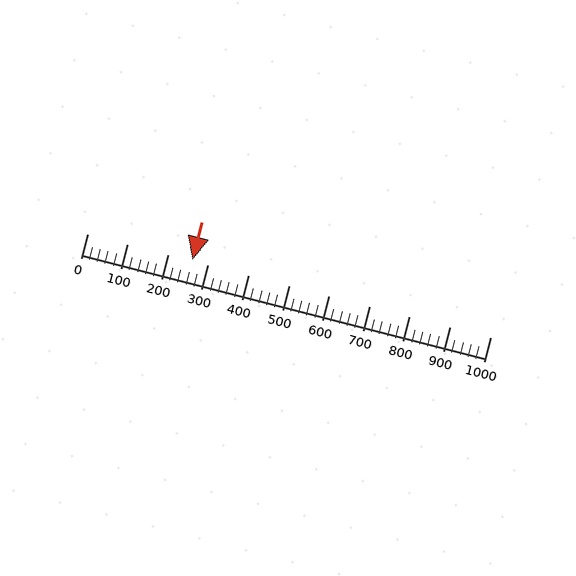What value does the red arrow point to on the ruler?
The red arrow points to approximately 260.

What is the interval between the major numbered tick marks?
The major tick marks are spaced 100 units apart.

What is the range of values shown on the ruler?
The ruler shows values from 0 to 1000.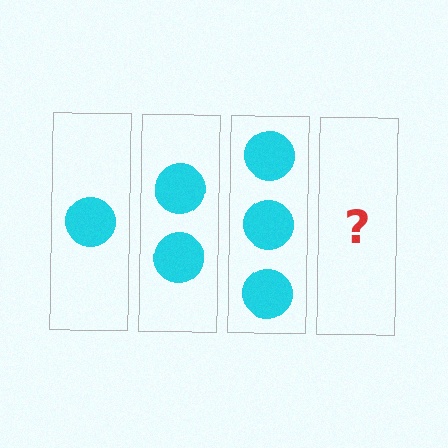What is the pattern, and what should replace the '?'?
The pattern is that each step adds one more circle. The '?' should be 4 circles.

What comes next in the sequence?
The next element should be 4 circles.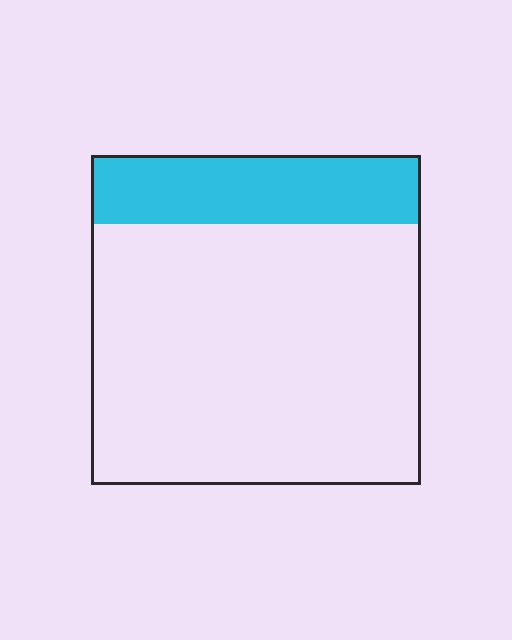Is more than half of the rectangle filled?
No.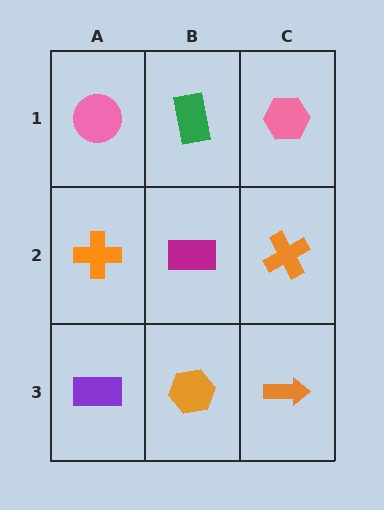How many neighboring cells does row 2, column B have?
4.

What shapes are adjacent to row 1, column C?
An orange cross (row 2, column C), a green rectangle (row 1, column B).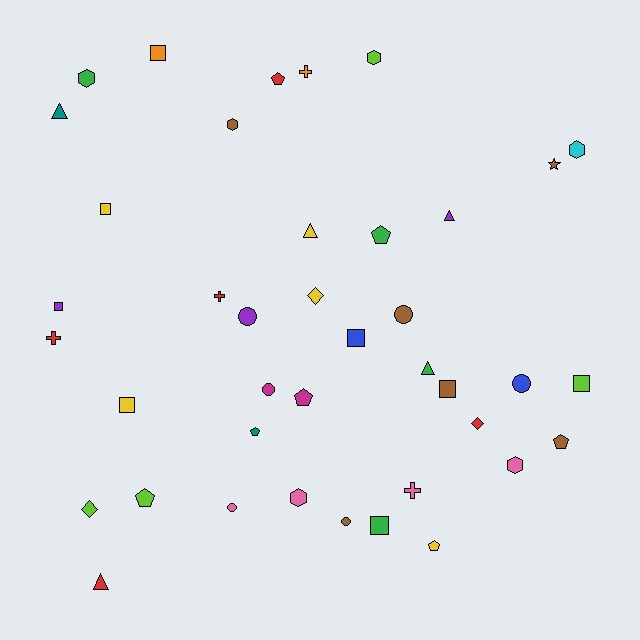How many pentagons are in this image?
There are 7 pentagons.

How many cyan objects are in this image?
There is 1 cyan object.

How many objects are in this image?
There are 40 objects.